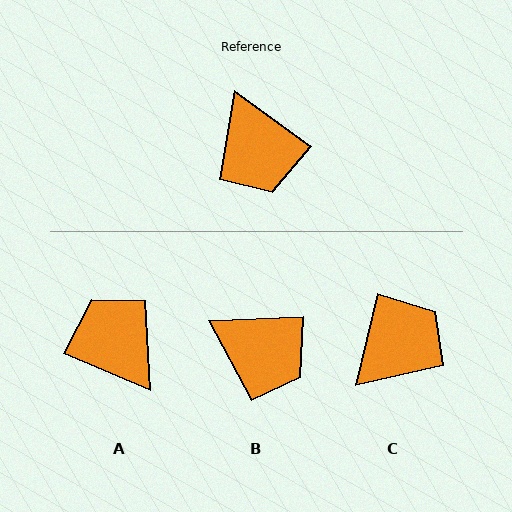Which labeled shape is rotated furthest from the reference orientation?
A, about 167 degrees away.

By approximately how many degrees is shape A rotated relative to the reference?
Approximately 167 degrees clockwise.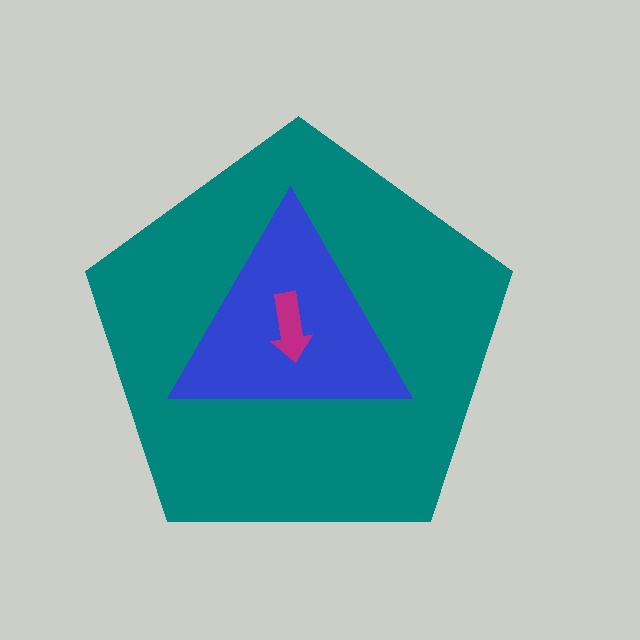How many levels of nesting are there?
3.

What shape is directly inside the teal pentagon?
The blue triangle.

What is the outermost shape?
The teal pentagon.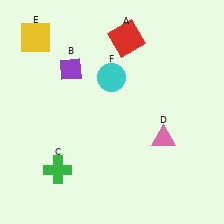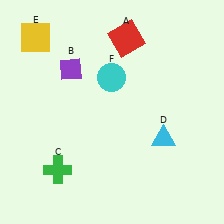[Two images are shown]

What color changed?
The triangle (D) changed from pink in Image 1 to cyan in Image 2.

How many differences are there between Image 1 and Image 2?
There is 1 difference between the two images.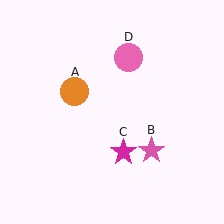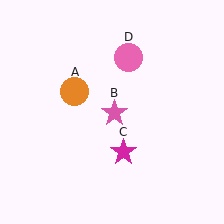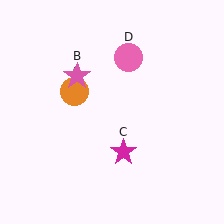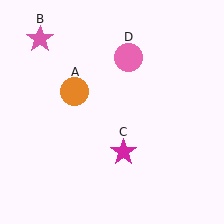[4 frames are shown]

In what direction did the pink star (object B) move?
The pink star (object B) moved up and to the left.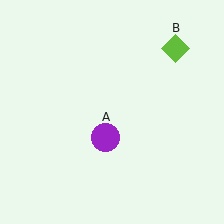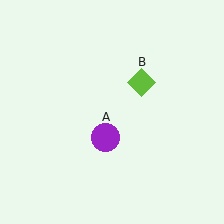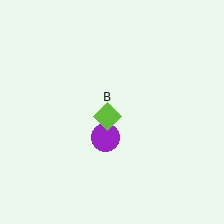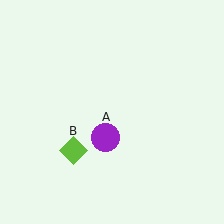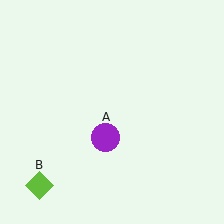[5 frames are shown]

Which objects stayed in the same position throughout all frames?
Purple circle (object A) remained stationary.